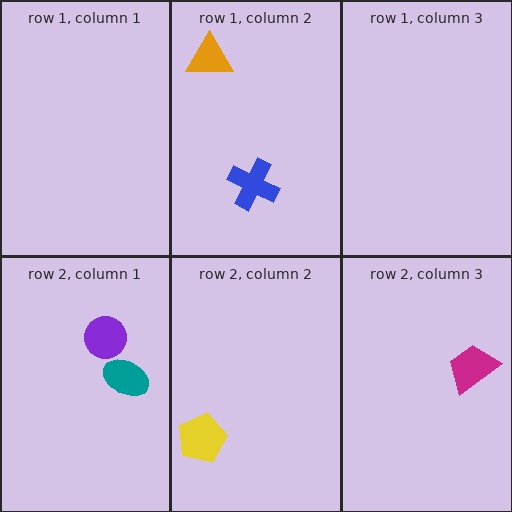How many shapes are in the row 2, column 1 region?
2.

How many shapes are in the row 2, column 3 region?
1.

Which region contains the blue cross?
The row 1, column 2 region.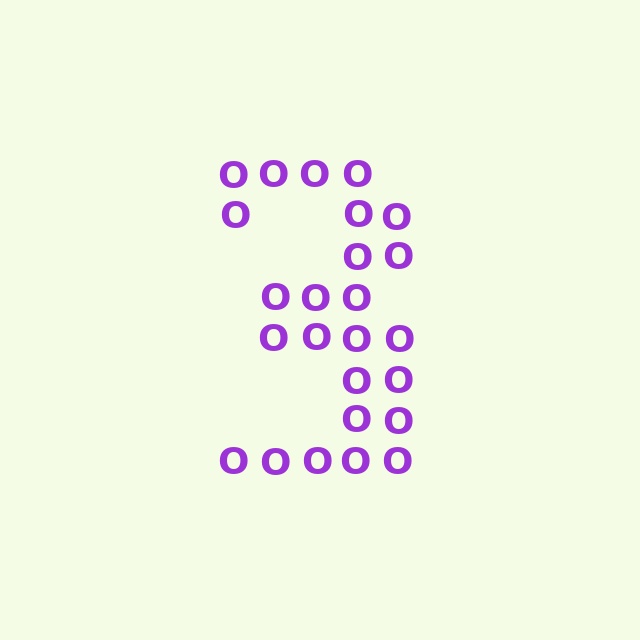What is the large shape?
The large shape is the digit 3.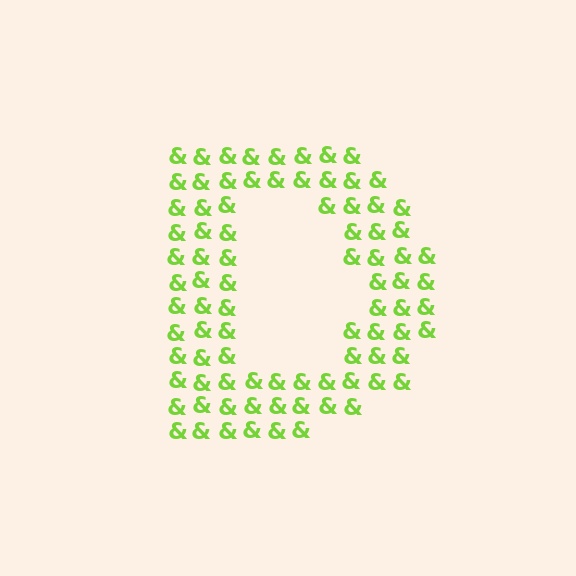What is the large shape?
The large shape is the letter D.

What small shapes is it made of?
It is made of small ampersands.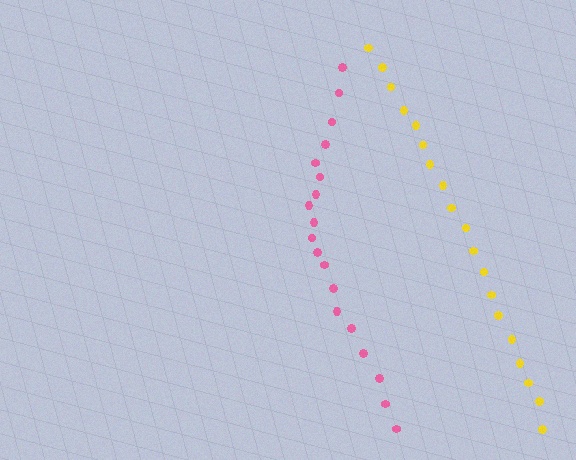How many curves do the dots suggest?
There are 2 distinct paths.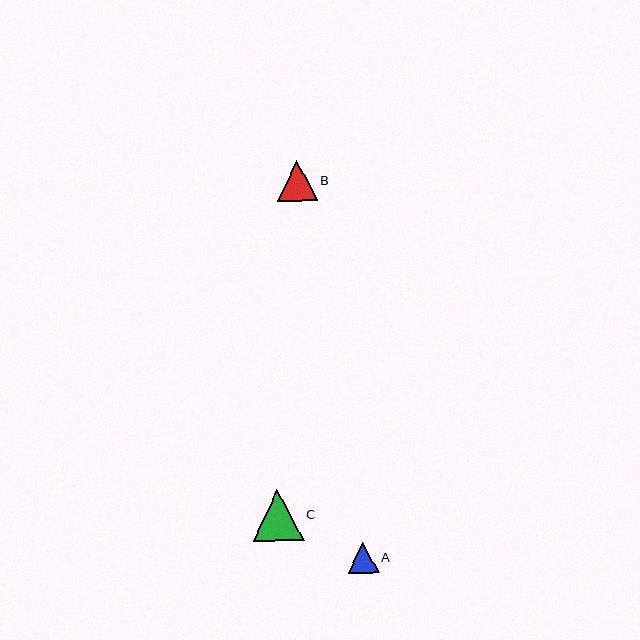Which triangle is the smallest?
Triangle A is the smallest with a size of approximately 31 pixels.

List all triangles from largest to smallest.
From largest to smallest: C, B, A.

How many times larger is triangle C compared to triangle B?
Triangle C is approximately 1.3 times the size of triangle B.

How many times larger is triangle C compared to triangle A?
Triangle C is approximately 1.7 times the size of triangle A.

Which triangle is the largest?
Triangle C is the largest with a size of approximately 51 pixels.